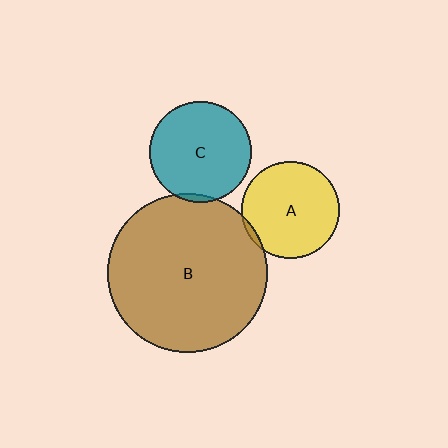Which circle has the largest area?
Circle B (brown).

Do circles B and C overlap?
Yes.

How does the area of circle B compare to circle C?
Approximately 2.5 times.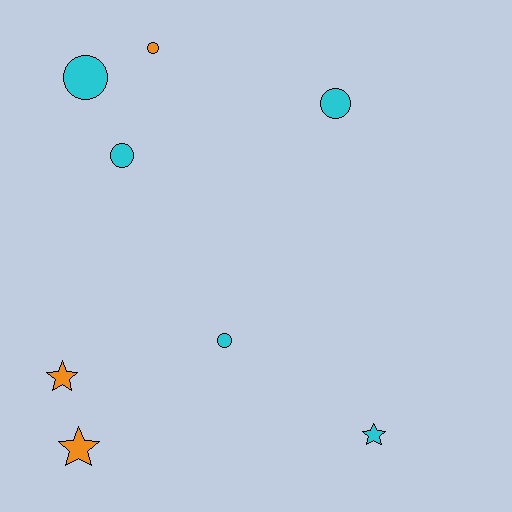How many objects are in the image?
There are 8 objects.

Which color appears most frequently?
Cyan, with 5 objects.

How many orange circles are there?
There is 1 orange circle.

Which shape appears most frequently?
Circle, with 5 objects.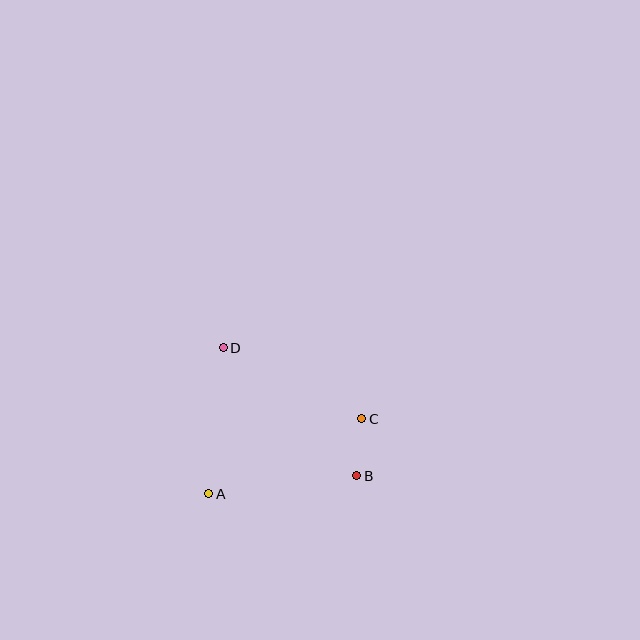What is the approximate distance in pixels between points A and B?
The distance between A and B is approximately 149 pixels.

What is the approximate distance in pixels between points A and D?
The distance between A and D is approximately 147 pixels.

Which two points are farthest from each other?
Points B and D are farthest from each other.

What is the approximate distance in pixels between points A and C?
The distance between A and C is approximately 171 pixels.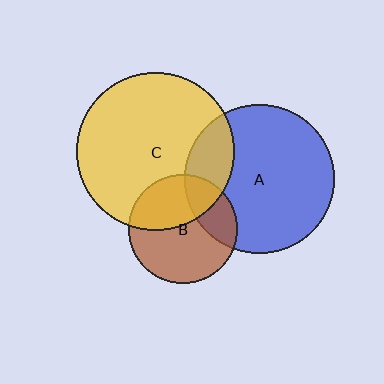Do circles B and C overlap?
Yes.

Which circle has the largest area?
Circle C (yellow).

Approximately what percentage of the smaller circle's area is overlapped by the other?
Approximately 40%.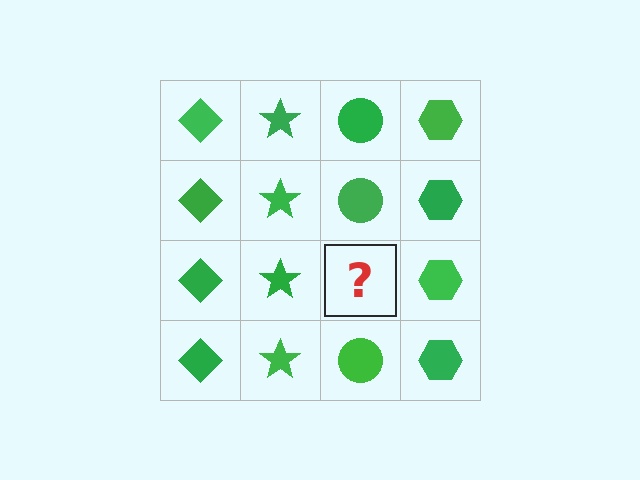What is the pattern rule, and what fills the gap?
The rule is that each column has a consistent shape. The gap should be filled with a green circle.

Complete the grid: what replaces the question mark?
The question mark should be replaced with a green circle.